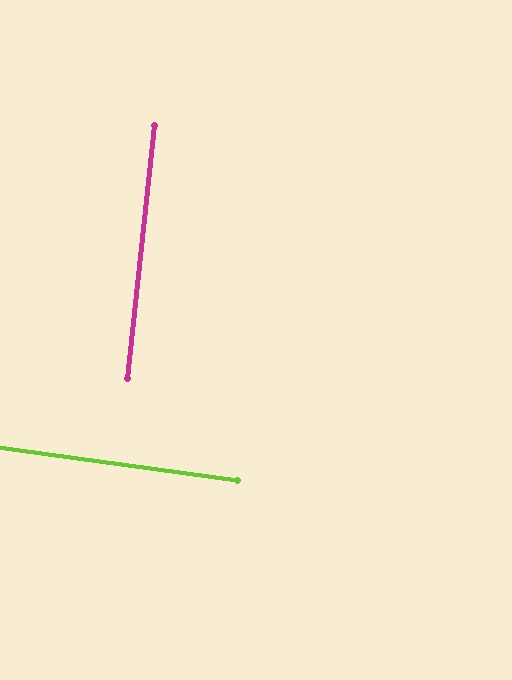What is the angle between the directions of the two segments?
Approximately 88 degrees.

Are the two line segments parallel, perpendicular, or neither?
Perpendicular — they meet at approximately 88°.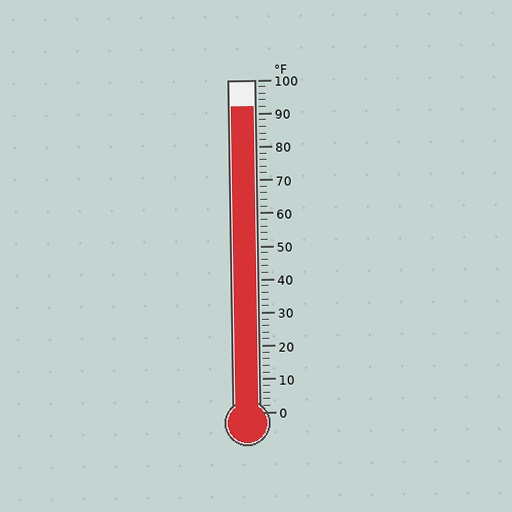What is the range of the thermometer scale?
The thermometer scale ranges from 0°F to 100°F.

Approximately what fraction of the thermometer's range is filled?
The thermometer is filled to approximately 90% of its range.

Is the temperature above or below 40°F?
The temperature is above 40°F.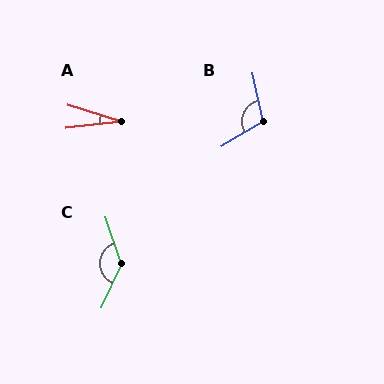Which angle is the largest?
C, at approximately 137 degrees.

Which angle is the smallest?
A, at approximately 23 degrees.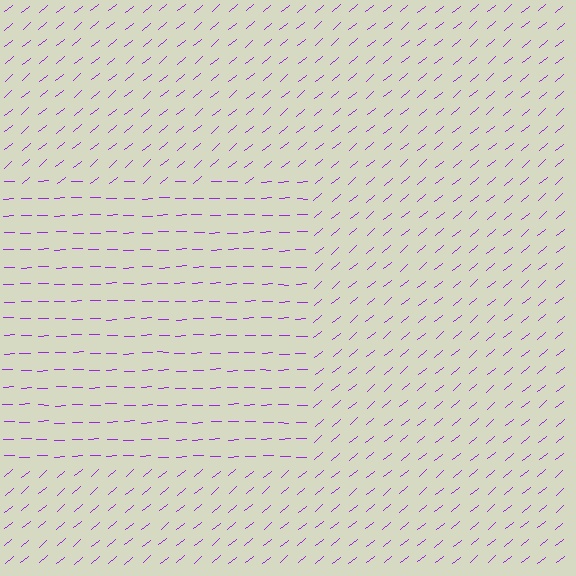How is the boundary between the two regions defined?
The boundary is defined purely by a change in line orientation (approximately 38 degrees difference). All lines are the same color and thickness.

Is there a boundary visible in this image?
Yes, there is a texture boundary formed by a change in line orientation.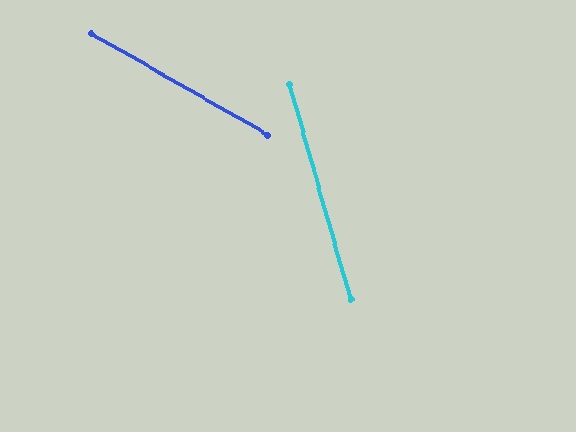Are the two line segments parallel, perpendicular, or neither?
Neither parallel nor perpendicular — they differ by about 44°.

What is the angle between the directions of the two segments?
Approximately 44 degrees.